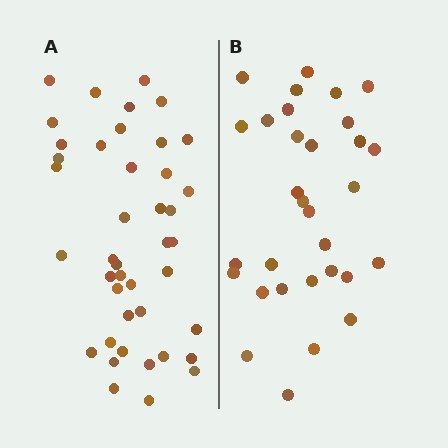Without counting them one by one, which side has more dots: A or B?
Region A (the left region) has more dots.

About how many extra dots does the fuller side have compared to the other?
Region A has roughly 12 or so more dots than region B.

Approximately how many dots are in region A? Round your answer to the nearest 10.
About 40 dots. (The exact count is 42, which rounds to 40.)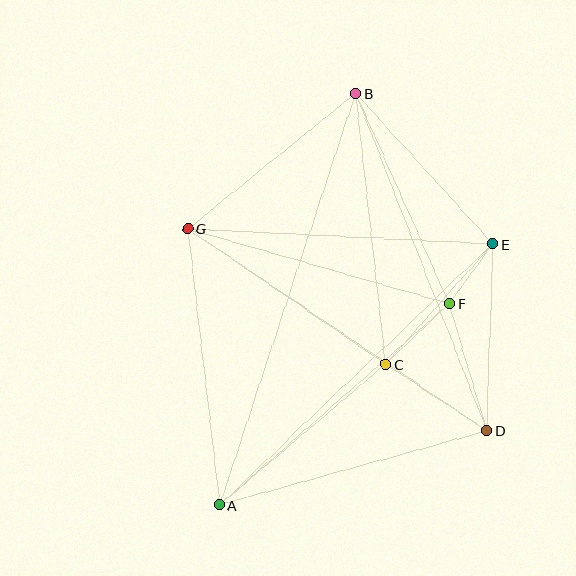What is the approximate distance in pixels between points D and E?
The distance between D and E is approximately 186 pixels.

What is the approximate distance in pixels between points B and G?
The distance between B and G is approximately 216 pixels.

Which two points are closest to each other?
Points E and F are closest to each other.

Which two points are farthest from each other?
Points A and B are farthest from each other.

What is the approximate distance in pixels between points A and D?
The distance between A and D is approximately 278 pixels.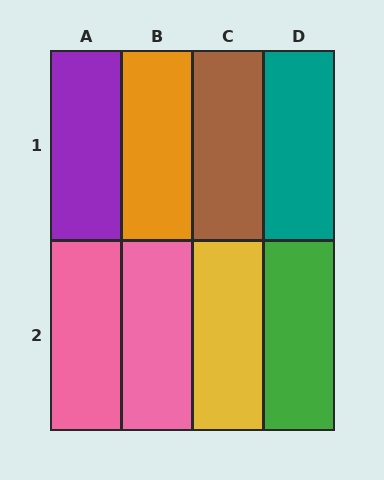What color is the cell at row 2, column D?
Green.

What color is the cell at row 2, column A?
Pink.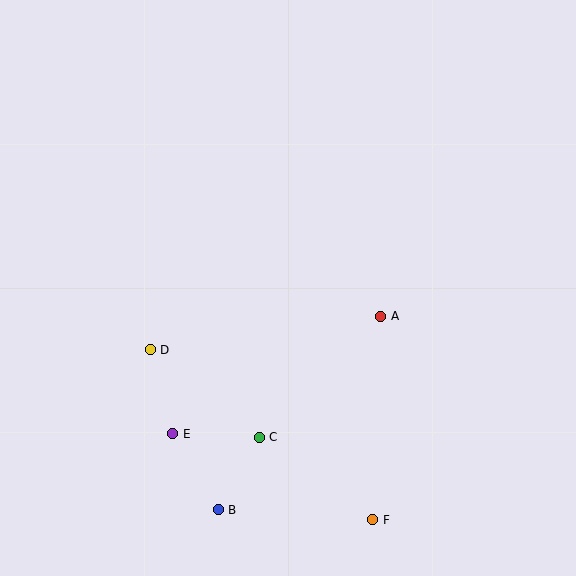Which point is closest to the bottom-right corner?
Point F is closest to the bottom-right corner.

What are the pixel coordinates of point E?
Point E is at (173, 434).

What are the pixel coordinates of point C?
Point C is at (259, 437).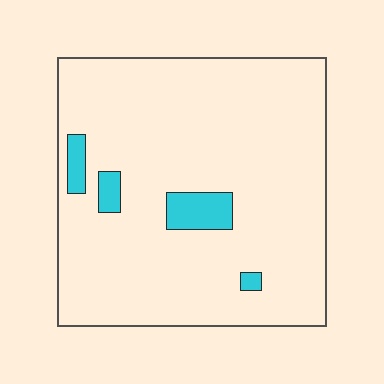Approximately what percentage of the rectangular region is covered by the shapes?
Approximately 5%.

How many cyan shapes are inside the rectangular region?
4.